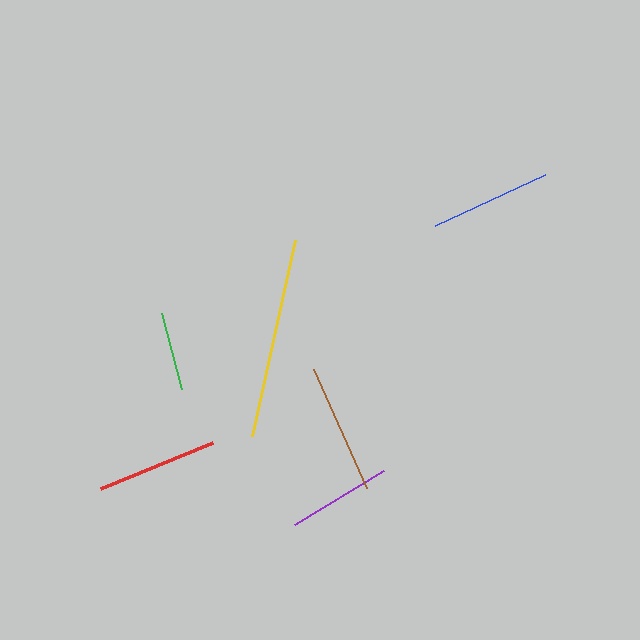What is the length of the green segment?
The green segment is approximately 79 pixels long.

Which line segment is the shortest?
The green line is the shortest at approximately 79 pixels.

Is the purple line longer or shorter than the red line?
The red line is longer than the purple line.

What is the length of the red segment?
The red segment is approximately 121 pixels long.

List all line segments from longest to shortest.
From longest to shortest: yellow, brown, red, blue, purple, green.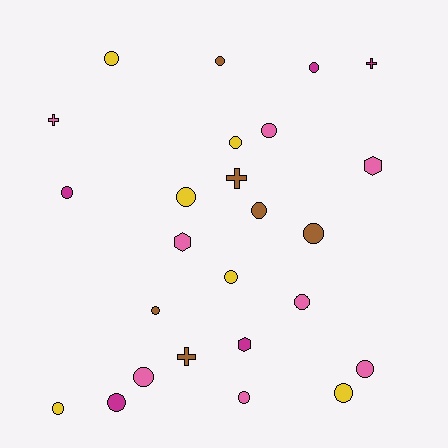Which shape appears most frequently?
Circle, with 18 objects.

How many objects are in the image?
There are 25 objects.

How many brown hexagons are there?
There are no brown hexagons.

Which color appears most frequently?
Pink, with 8 objects.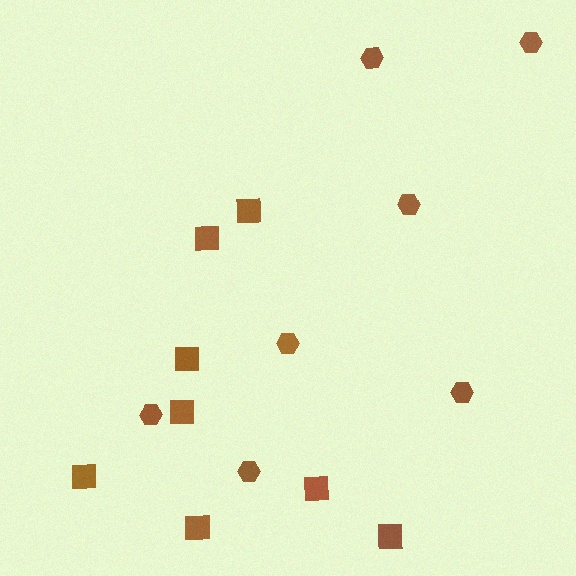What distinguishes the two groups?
There are 2 groups: one group of squares (8) and one group of hexagons (7).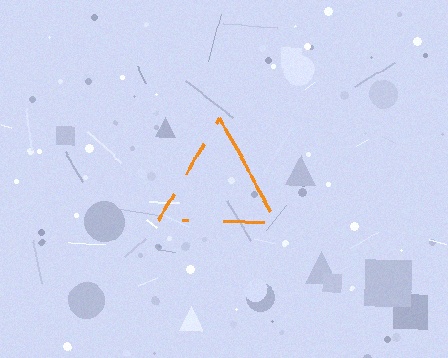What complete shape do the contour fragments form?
The contour fragments form a triangle.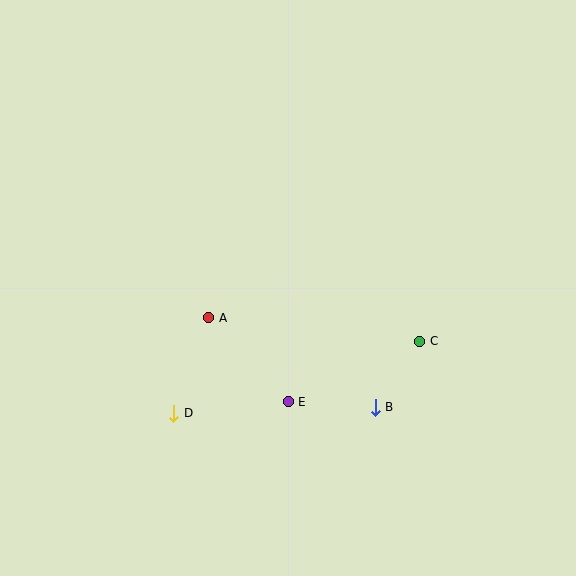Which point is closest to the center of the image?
Point A at (209, 318) is closest to the center.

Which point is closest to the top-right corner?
Point C is closest to the top-right corner.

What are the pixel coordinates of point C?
Point C is at (420, 341).